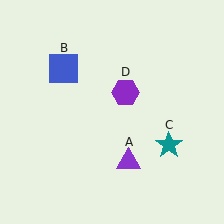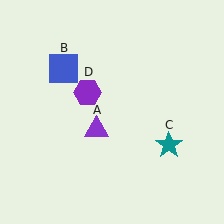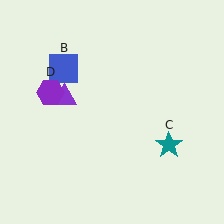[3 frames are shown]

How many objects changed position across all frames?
2 objects changed position: purple triangle (object A), purple hexagon (object D).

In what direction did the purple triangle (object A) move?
The purple triangle (object A) moved up and to the left.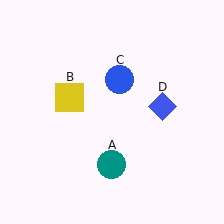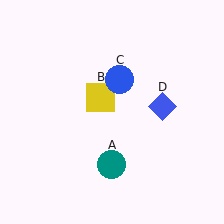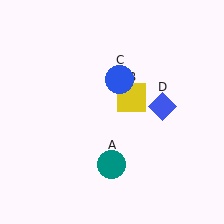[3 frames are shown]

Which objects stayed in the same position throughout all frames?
Teal circle (object A) and blue circle (object C) and blue diamond (object D) remained stationary.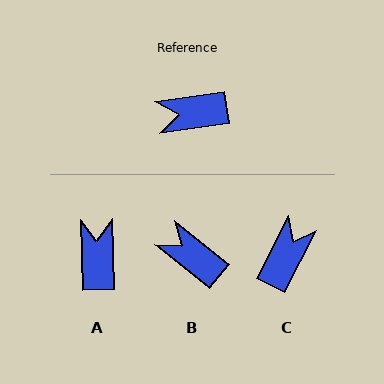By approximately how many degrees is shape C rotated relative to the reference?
Approximately 125 degrees clockwise.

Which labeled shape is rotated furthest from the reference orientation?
C, about 125 degrees away.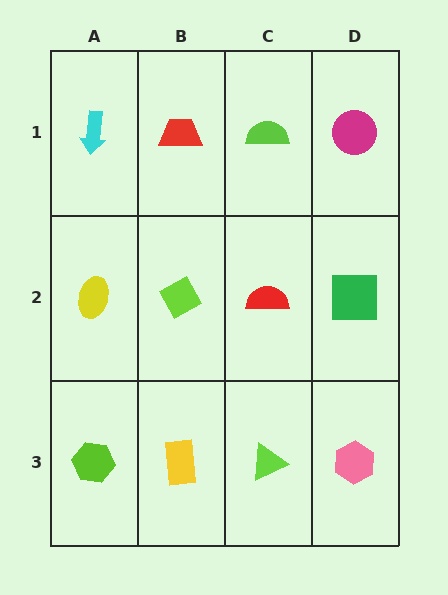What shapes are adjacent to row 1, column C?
A red semicircle (row 2, column C), a red trapezoid (row 1, column B), a magenta circle (row 1, column D).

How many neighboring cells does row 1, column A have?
2.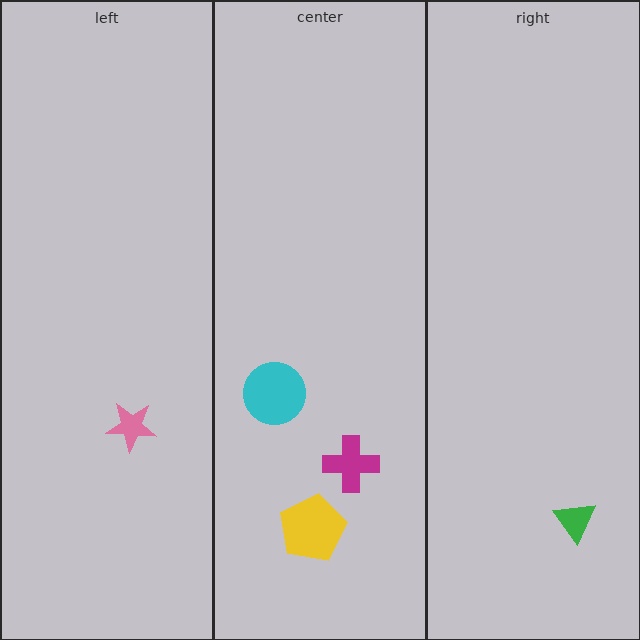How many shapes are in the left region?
1.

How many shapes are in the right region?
1.